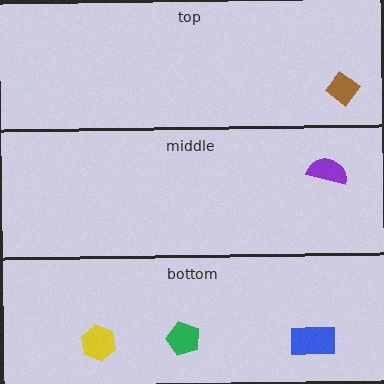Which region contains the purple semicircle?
The middle region.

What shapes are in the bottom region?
The blue rectangle, the yellow hexagon, the green pentagon.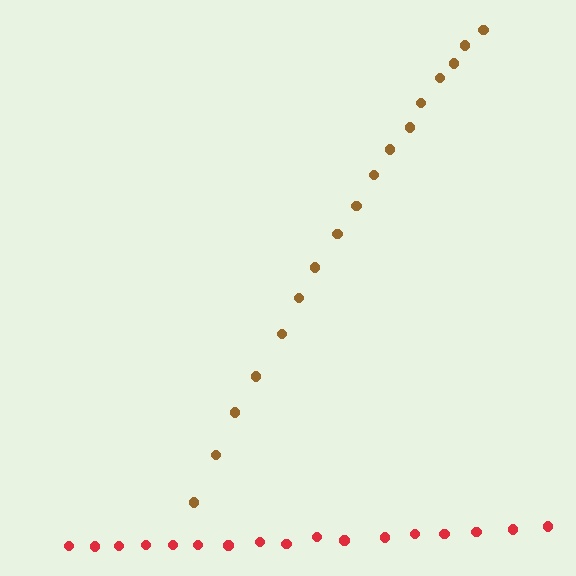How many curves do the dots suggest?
There are 2 distinct paths.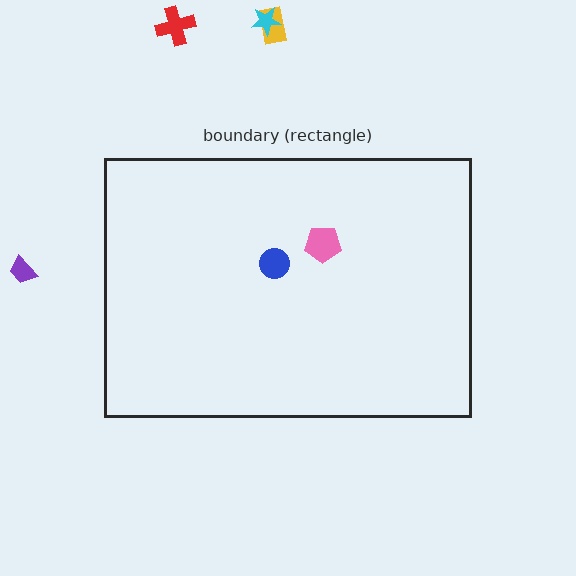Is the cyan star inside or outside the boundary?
Outside.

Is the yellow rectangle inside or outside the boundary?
Outside.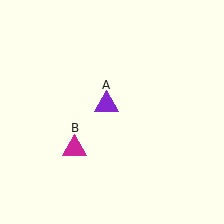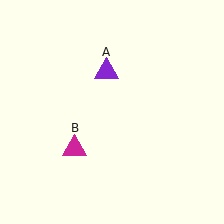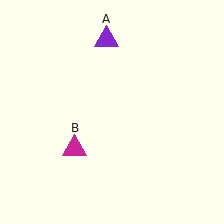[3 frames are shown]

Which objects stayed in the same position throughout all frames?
Magenta triangle (object B) remained stationary.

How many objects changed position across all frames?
1 object changed position: purple triangle (object A).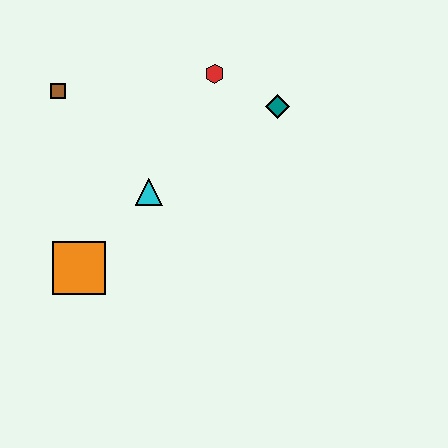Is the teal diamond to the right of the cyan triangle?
Yes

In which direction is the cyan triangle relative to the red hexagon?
The cyan triangle is below the red hexagon.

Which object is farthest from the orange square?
The teal diamond is farthest from the orange square.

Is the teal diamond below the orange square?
No